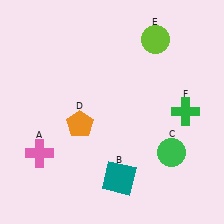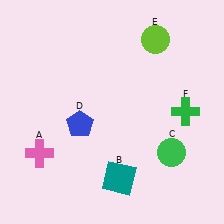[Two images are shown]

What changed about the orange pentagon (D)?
In Image 1, D is orange. In Image 2, it changed to blue.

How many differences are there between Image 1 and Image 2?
There is 1 difference between the two images.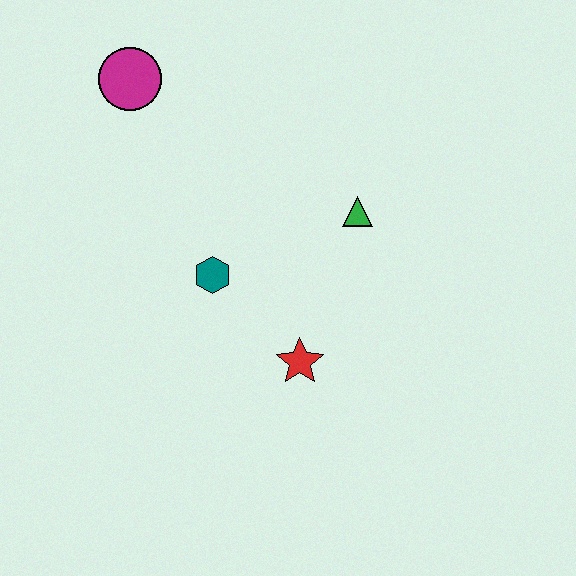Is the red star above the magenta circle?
No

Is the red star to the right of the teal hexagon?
Yes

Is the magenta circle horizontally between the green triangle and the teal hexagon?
No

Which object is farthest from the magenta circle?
The red star is farthest from the magenta circle.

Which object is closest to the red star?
The teal hexagon is closest to the red star.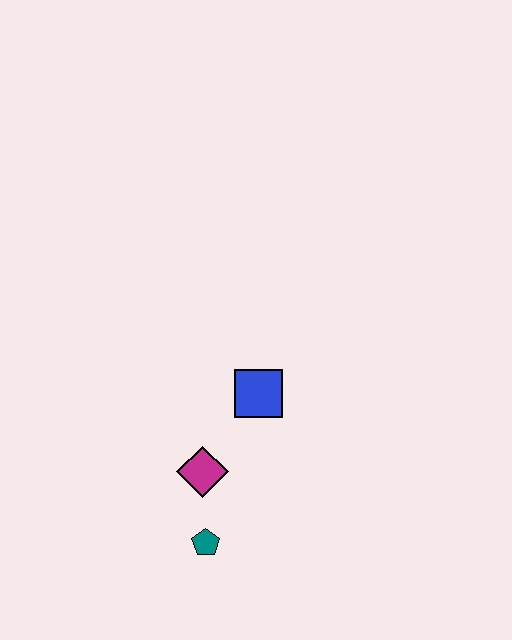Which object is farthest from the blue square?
The teal pentagon is farthest from the blue square.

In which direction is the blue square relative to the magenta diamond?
The blue square is above the magenta diamond.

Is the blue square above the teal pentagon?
Yes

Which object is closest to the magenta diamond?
The teal pentagon is closest to the magenta diamond.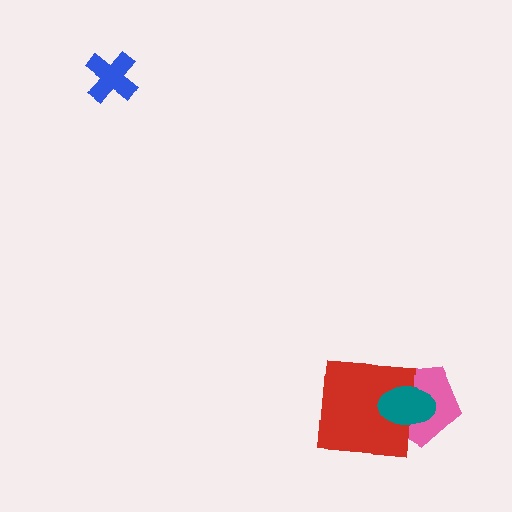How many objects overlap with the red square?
2 objects overlap with the red square.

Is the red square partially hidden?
Yes, it is partially covered by another shape.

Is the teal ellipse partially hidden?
No, no other shape covers it.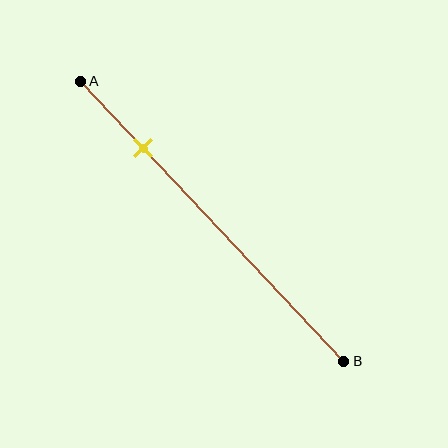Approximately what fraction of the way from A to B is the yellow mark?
The yellow mark is approximately 25% of the way from A to B.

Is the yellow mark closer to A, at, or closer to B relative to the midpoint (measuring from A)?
The yellow mark is closer to point A than the midpoint of segment AB.